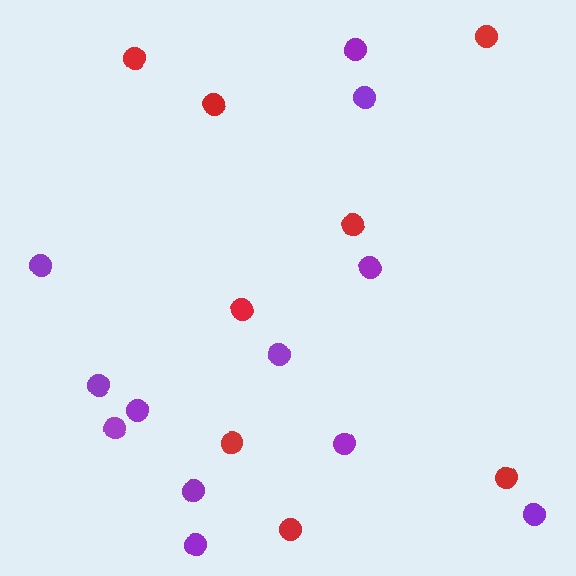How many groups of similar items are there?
There are 2 groups: one group of purple circles (12) and one group of red circles (8).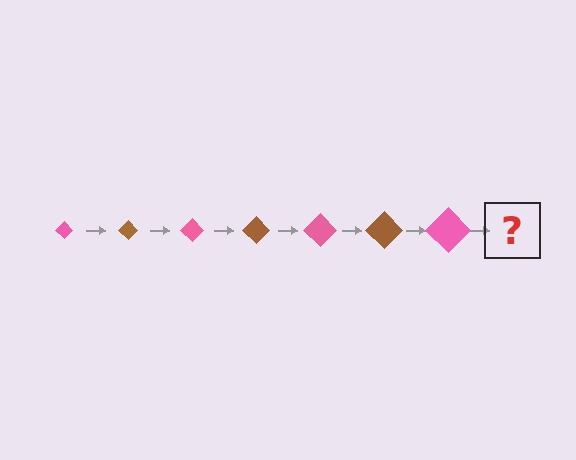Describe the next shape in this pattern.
It should be a brown diamond, larger than the previous one.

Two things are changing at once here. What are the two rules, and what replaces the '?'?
The two rules are that the diamond grows larger each step and the color cycles through pink and brown. The '?' should be a brown diamond, larger than the previous one.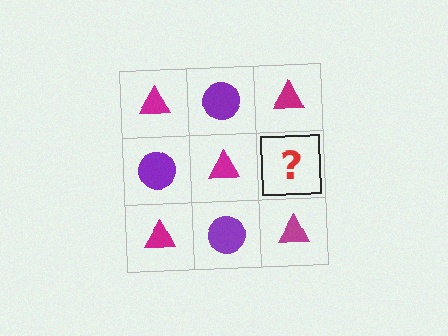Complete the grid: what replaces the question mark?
The question mark should be replaced with a purple circle.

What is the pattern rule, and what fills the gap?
The rule is that it alternates magenta triangle and purple circle in a checkerboard pattern. The gap should be filled with a purple circle.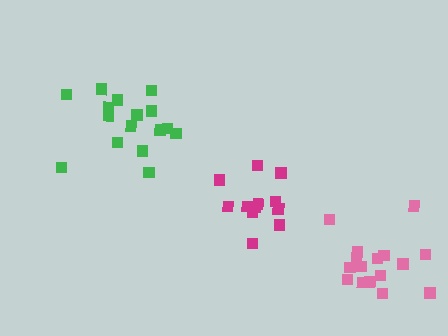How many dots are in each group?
Group 1: 12 dots, Group 2: 16 dots, Group 3: 16 dots (44 total).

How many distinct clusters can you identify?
There are 3 distinct clusters.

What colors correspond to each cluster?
The clusters are colored: magenta, green, pink.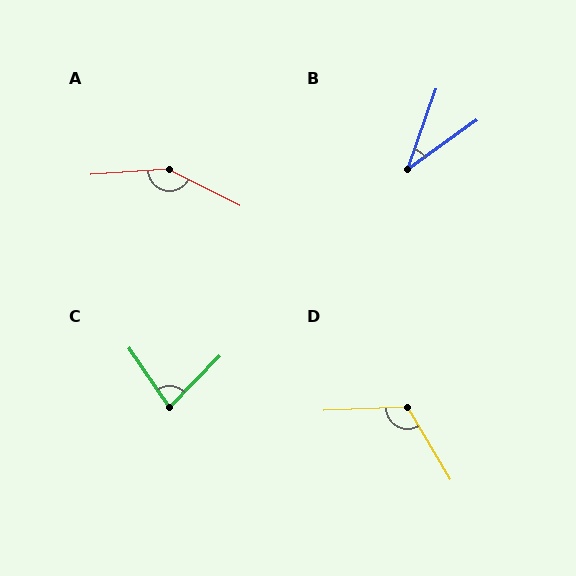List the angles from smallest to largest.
B (35°), C (79°), D (118°), A (149°).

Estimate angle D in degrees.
Approximately 118 degrees.